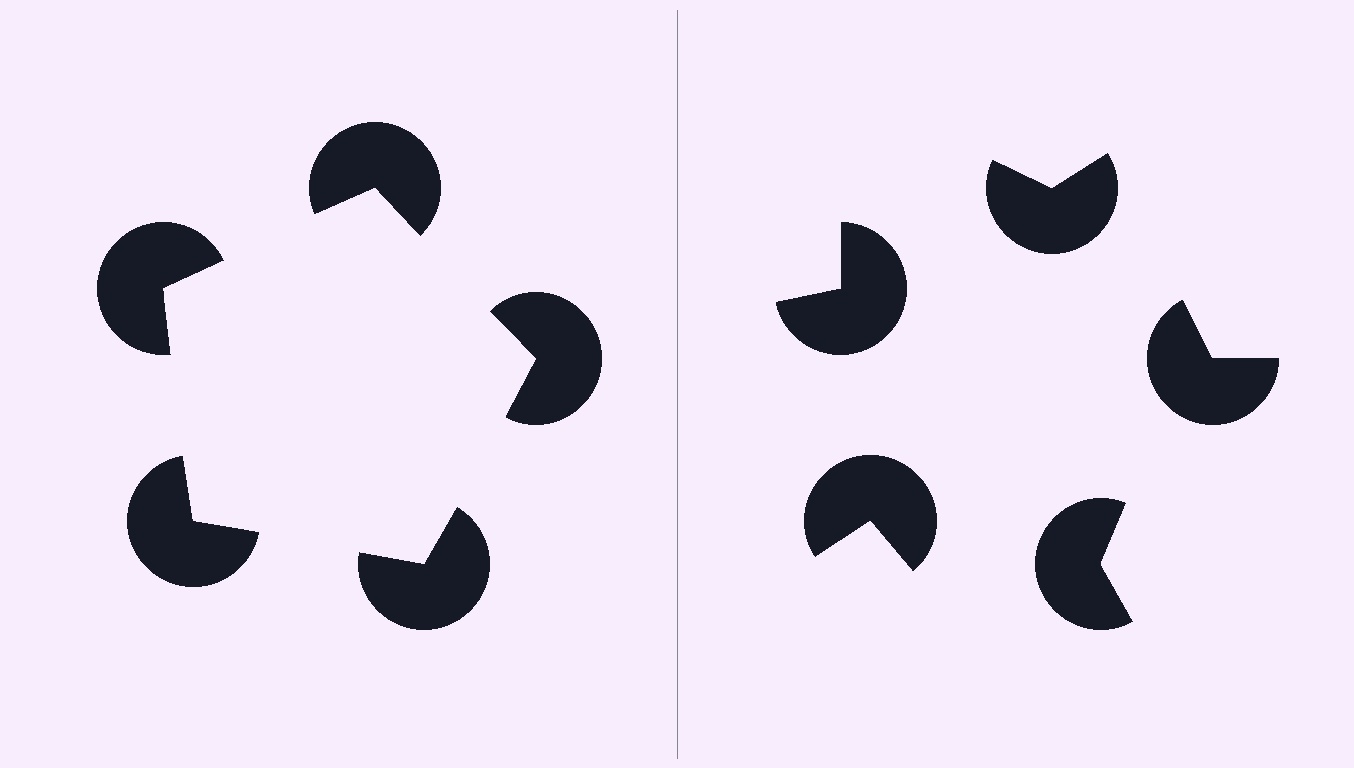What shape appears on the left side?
An illusory pentagon.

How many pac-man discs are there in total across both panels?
10 — 5 on each side.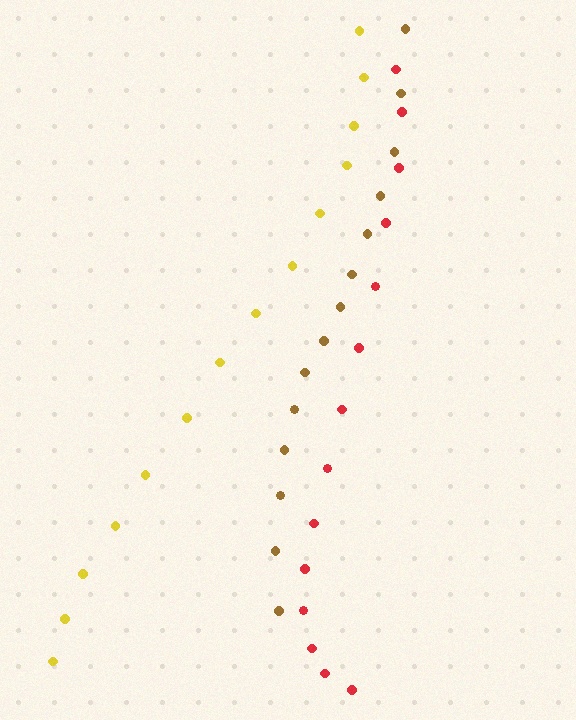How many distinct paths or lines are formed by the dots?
There are 3 distinct paths.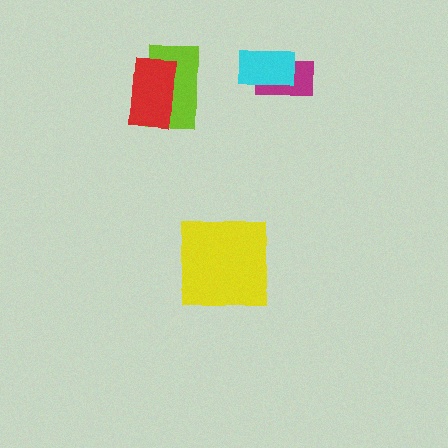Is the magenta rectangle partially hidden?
Yes, it is partially covered by another shape.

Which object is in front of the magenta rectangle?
The cyan rectangle is in front of the magenta rectangle.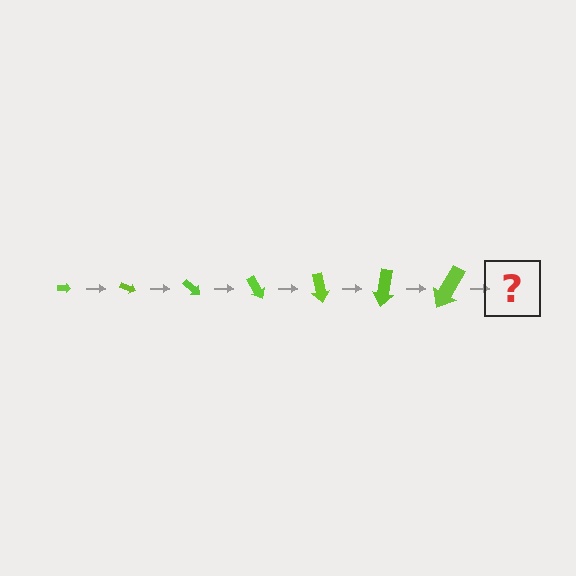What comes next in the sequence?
The next element should be an arrow, larger than the previous one and rotated 140 degrees from the start.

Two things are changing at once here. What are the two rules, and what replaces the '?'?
The two rules are that the arrow grows larger each step and it rotates 20 degrees each step. The '?' should be an arrow, larger than the previous one and rotated 140 degrees from the start.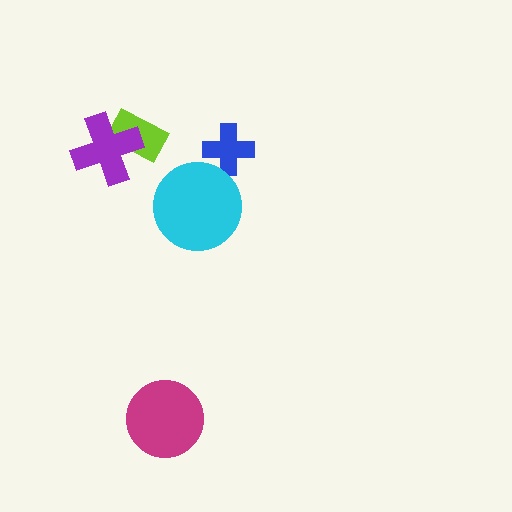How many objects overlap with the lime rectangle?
1 object overlaps with the lime rectangle.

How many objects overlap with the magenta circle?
0 objects overlap with the magenta circle.